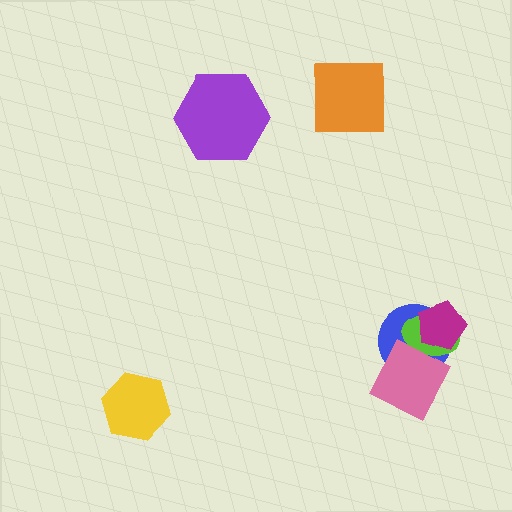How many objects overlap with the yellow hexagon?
0 objects overlap with the yellow hexagon.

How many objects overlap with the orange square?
0 objects overlap with the orange square.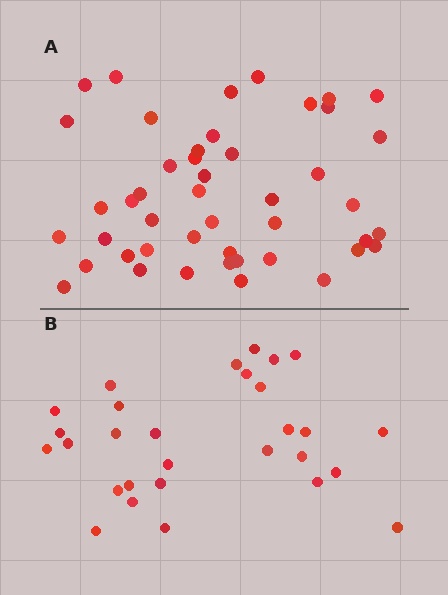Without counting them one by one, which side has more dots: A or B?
Region A (the top region) has more dots.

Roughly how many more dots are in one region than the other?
Region A has approximately 15 more dots than region B.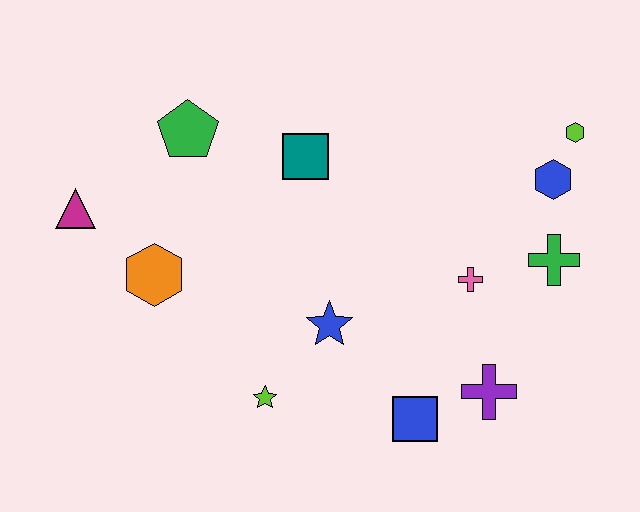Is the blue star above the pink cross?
No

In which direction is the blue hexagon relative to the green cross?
The blue hexagon is above the green cross.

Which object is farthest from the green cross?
The magenta triangle is farthest from the green cross.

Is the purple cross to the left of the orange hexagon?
No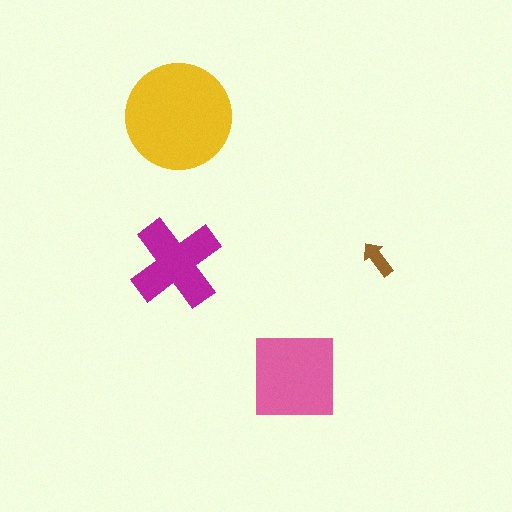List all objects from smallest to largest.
The brown arrow, the magenta cross, the pink square, the yellow circle.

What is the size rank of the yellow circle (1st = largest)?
1st.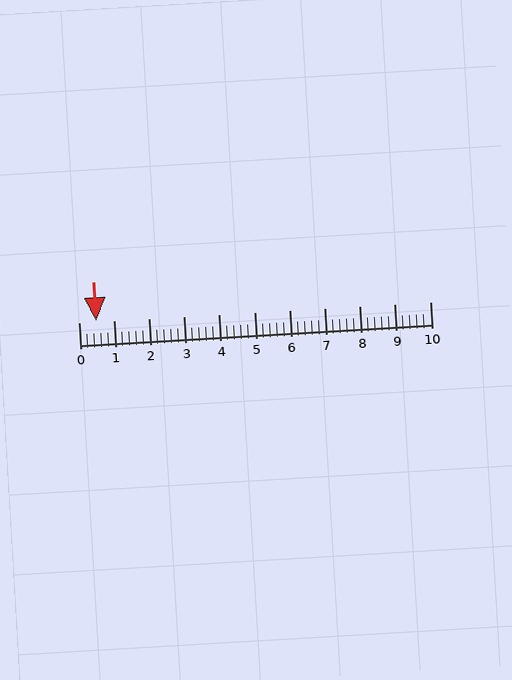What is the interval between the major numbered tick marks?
The major tick marks are spaced 1 units apart.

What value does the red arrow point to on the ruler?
The red arrow points to approximately 0.5.